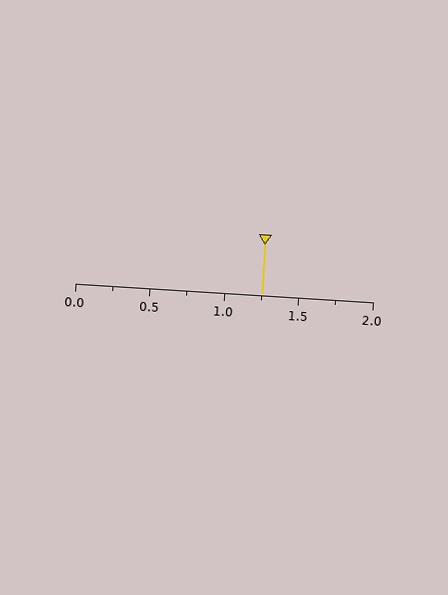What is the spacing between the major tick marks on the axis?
The major ticks are spaced 0.5 apart.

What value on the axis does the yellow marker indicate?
The marker indicates approximately 1.25.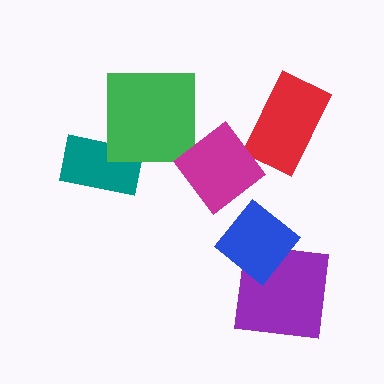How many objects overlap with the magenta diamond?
1 object overlaps with the magenta diamond.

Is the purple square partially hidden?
Yes, it is partially covered by another shape.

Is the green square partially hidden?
No, no other shape covers it.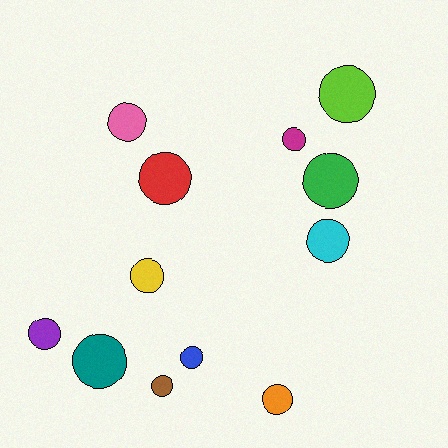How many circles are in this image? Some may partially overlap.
There are 12 circles.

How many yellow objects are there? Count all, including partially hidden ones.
There is 1 yellow object.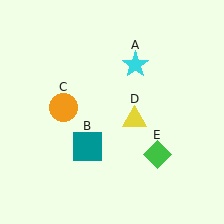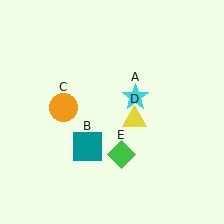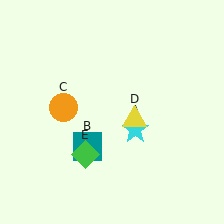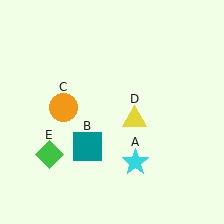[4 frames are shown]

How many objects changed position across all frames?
2 objects changed position: cyan star (object A), green diamond (object E).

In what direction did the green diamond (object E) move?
The green diamond (object E) moved left.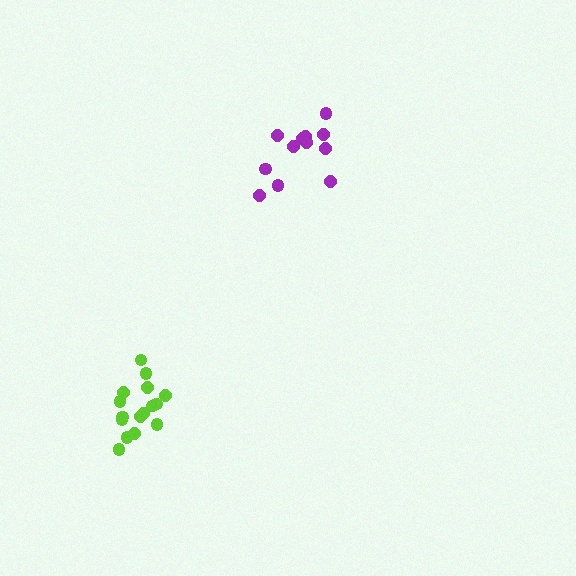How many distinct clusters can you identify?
There are 2 distinct clusters.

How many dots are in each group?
Group 1: 12 dots, Group 2: 16 dots (28 total).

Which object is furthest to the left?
The lime cluster is leftmost.